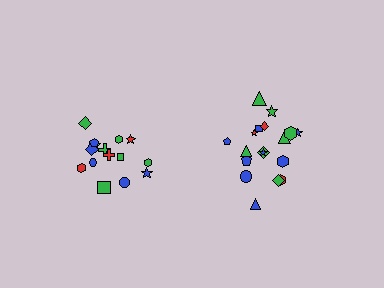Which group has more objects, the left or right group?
The right group.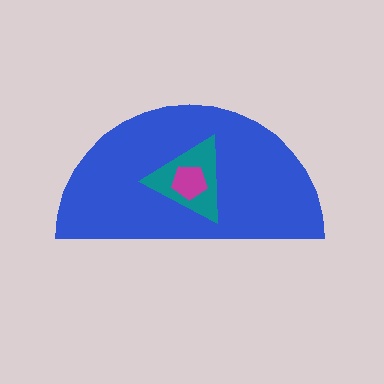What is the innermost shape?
The magenta pentagon.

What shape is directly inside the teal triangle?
The magenta pentagon.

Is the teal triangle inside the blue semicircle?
Yes.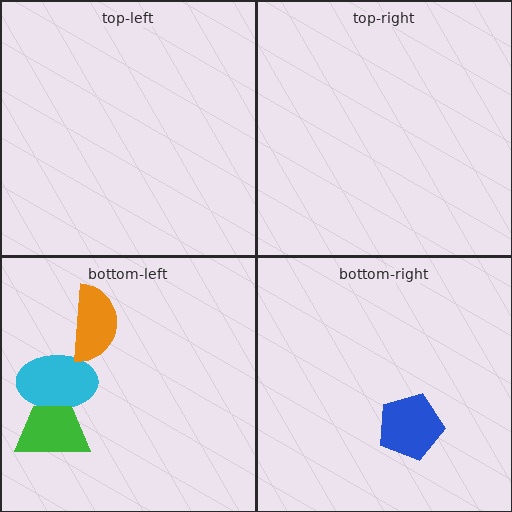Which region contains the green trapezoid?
The bottom-left region.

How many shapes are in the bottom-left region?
3.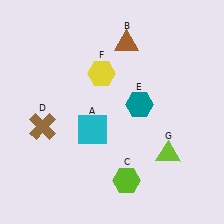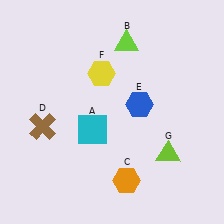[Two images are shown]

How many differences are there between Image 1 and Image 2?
There are 3 differences between the two images.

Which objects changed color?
B changed from brown to lime. C changed from lime to orange. E changed from teal to blue.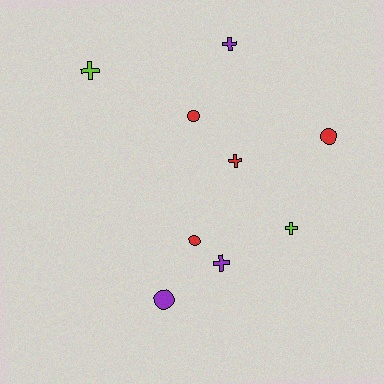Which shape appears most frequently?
Cross, with 5 objects.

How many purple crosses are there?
There are 2 purple crosses.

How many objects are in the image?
There are 9 objects.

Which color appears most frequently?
Red, with 4 objects.